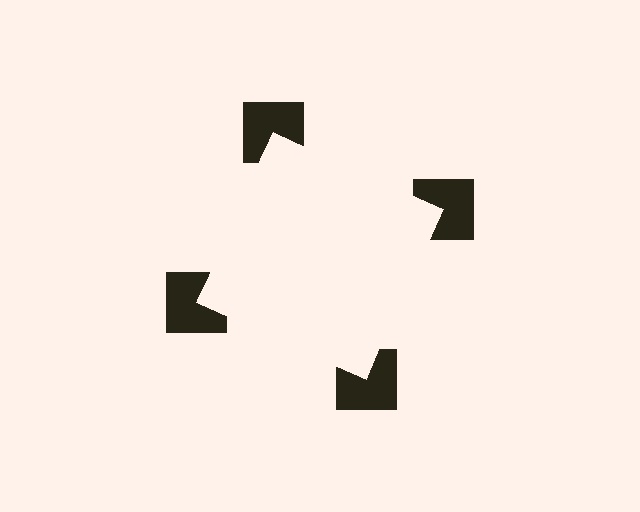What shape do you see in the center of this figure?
An illusory square — its edges are inferred from the aligned wedge cuts in the notched squares, not physically drawn.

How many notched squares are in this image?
There are 4 — one at each vertex of the illusory square.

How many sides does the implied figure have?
4 sides.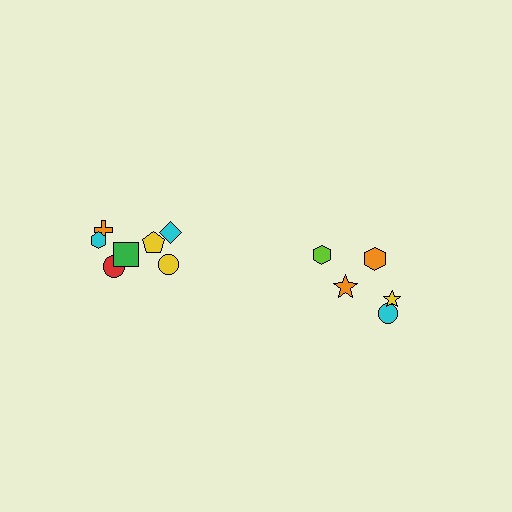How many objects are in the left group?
There are 8 objects.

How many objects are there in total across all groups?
There are 13 objects.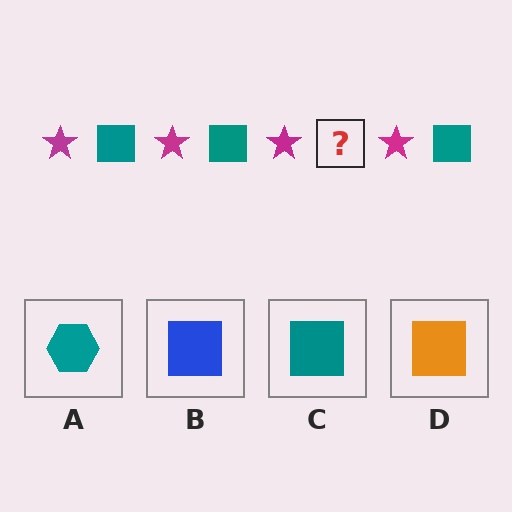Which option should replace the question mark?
Option C.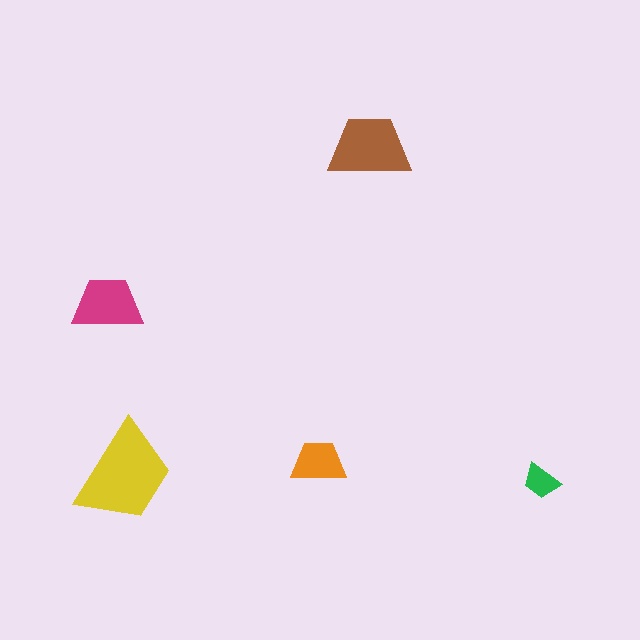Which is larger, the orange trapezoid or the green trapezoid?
The orange one.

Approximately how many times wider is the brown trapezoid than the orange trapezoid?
About 1.5 times wider.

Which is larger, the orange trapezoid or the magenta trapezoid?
The magenta one.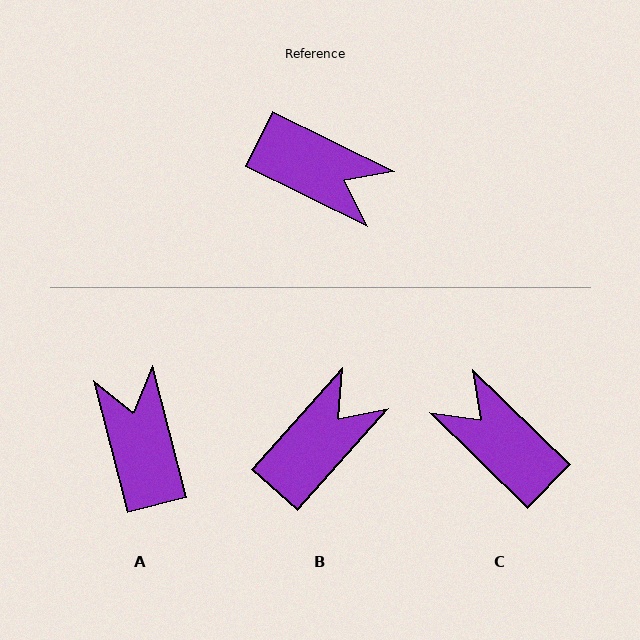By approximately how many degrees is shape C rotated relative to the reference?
Approximately 161 degrees counter-clockwise.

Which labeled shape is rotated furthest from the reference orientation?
C, about 161 degrees away.